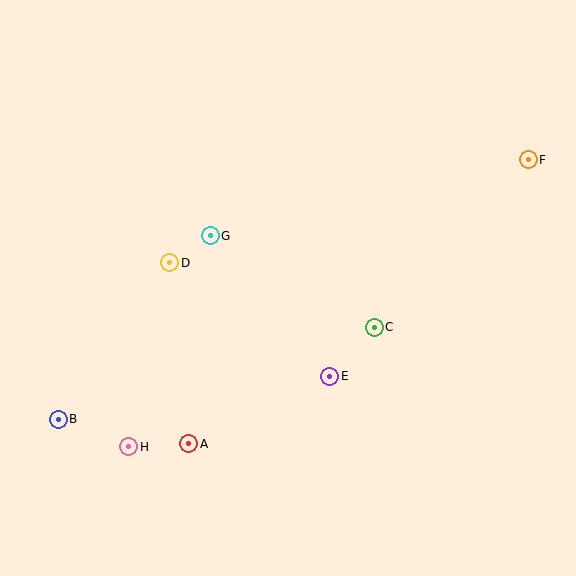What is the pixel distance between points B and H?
The distance between B and H is 76 pixels.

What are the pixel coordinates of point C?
Point C is at (374, 327).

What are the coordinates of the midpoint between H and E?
The midpoint between H and E is at (229, 412).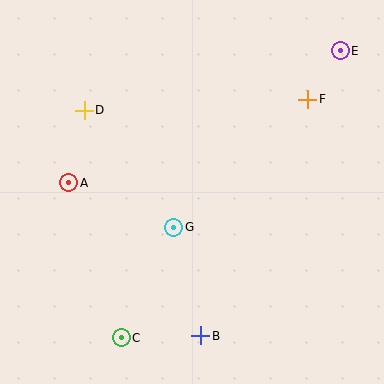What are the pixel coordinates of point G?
Point G is at (174, 227).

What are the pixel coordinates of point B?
Point B is at (201, 336).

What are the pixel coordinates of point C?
Point C is at (121, 338).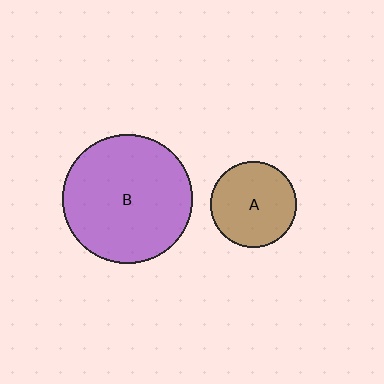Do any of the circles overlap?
No, none of the circles overlap.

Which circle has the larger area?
Circle B (purple).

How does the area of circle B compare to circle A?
Approximately 2.2 times.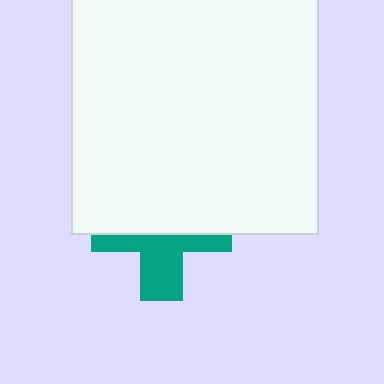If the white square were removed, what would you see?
You would see the complete teal cross.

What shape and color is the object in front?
The object in front is a white square.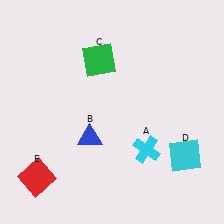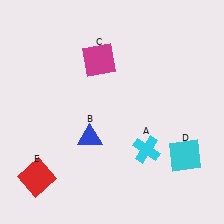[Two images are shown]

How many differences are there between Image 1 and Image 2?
There is 1 difference between the two images.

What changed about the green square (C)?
In Image 1, C is green. In Image 2, it changed to magenta.